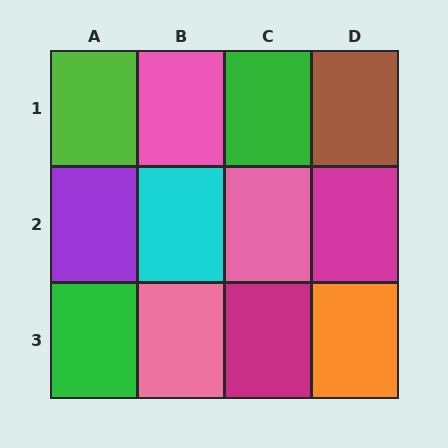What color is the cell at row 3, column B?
Pink.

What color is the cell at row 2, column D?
Magenta.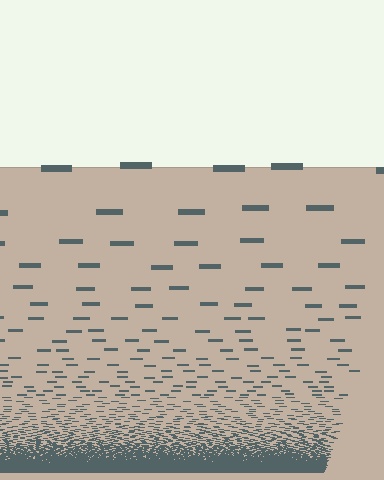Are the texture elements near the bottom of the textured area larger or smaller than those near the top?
Smaller. The gradient is inverted — elements near the bottom are smaller and denser.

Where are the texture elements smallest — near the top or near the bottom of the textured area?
Near the bottom.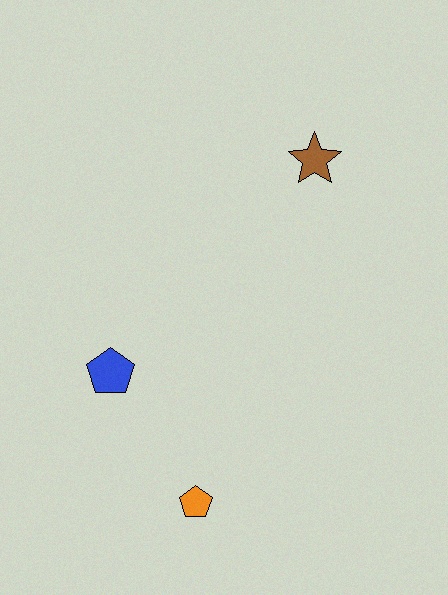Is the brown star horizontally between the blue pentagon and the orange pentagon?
No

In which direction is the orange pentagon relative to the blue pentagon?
The orange pentagon is below the blue pentagon.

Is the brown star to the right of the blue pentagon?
Yes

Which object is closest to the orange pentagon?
The blue pentagon is closest to the orange pentagon.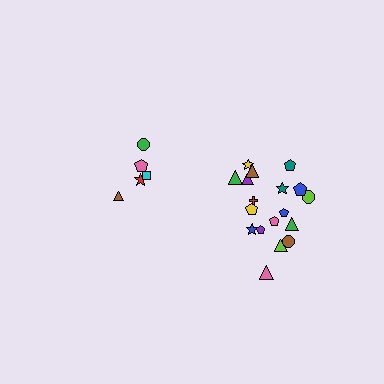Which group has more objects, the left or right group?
The right group.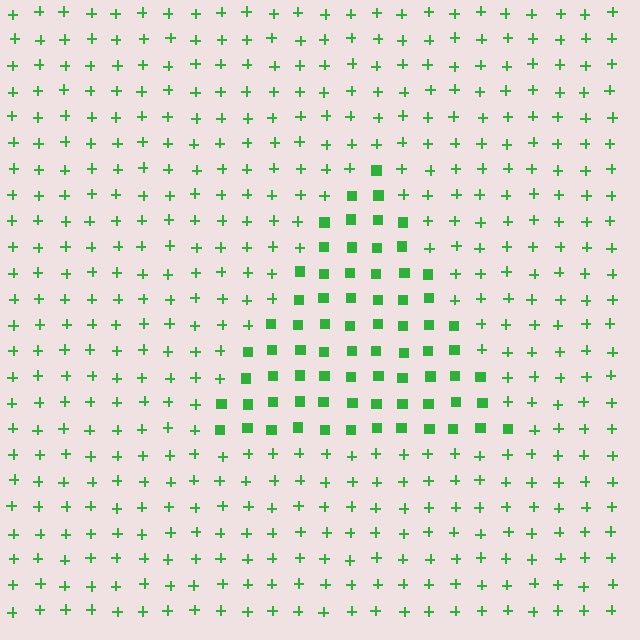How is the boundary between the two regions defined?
The boundary is defined by a change in element shape: squares inside vs. plus signs outside. All elements share the same color and spacing.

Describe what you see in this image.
The image is filled with small green elements arranged in a uniform grid. A triangle-shaped region contains squares, while the surrounding area contains plus signs. The boundary is defined purely by the change in element shape.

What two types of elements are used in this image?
The image uses squares inside the triangle region and plus signs outside it.